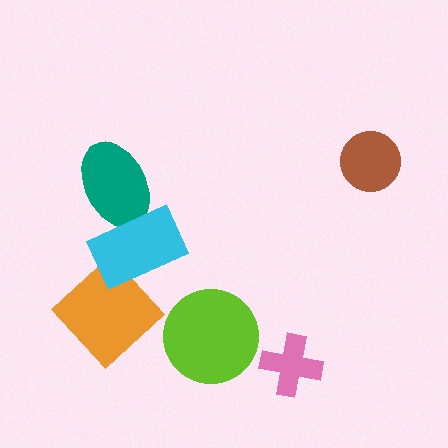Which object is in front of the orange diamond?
The cyan rectangle is in front of the orange diamond.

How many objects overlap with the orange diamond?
1 object overlaps with the orange diamond.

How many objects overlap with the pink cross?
0 objects overlap with the pink cross.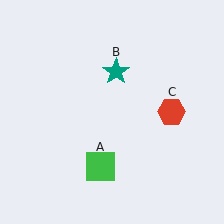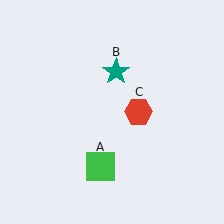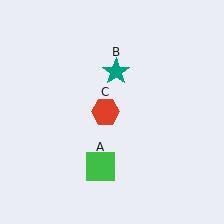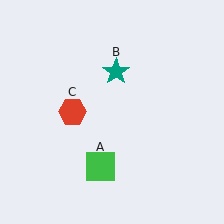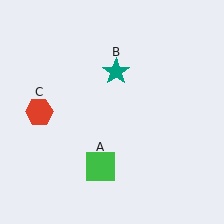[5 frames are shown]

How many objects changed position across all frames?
1 object changed position: red hexagon (object C).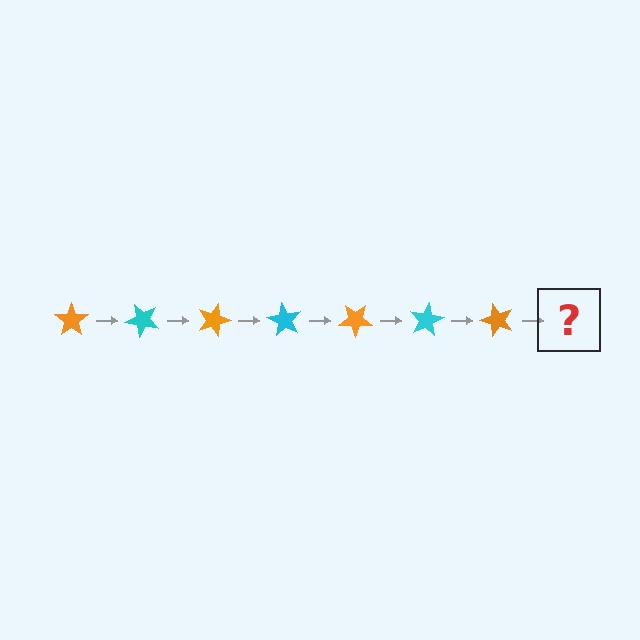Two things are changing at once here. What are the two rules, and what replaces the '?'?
The two rules are that it rotates 45 degrees each step and the color cycles through orange and cyan. The '?' should be a cyan star, rotated 315 degrees from the start.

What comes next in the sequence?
The next element should be a cyan star, rotated 315 degrees from the start.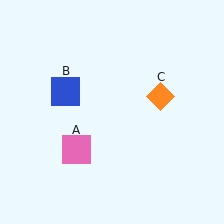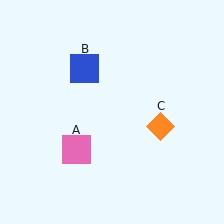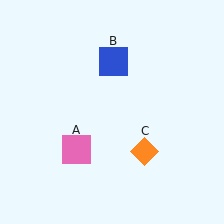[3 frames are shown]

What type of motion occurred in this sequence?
The blue square (object B), orange diamond (object C) rotated clockwise around the center of the scene.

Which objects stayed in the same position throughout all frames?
Pink square (object A) remained stationary.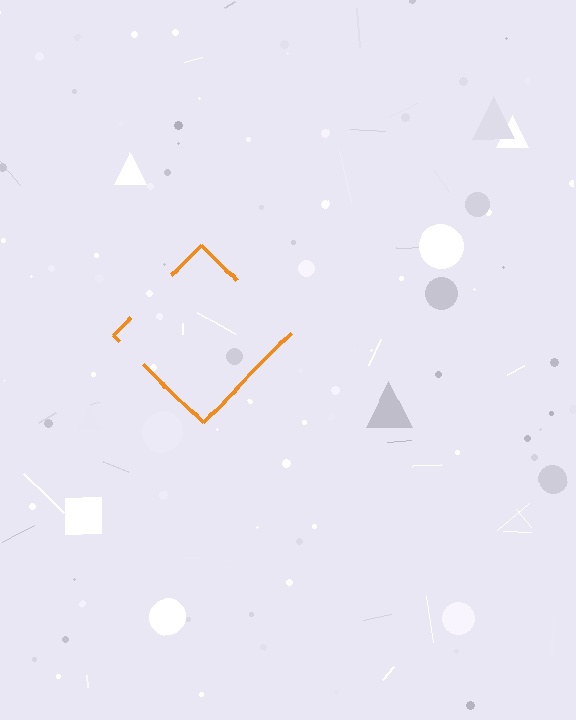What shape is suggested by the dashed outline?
The dashed outline suggests a diamond.